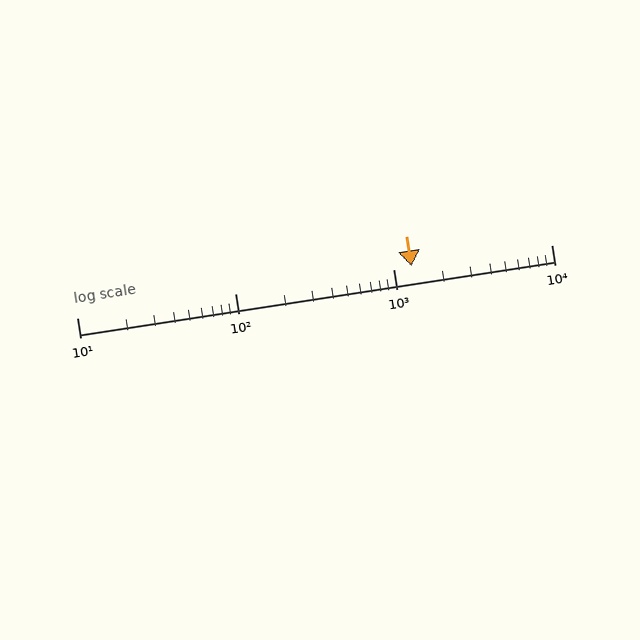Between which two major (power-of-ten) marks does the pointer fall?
The pointer is between 1000 and 10000.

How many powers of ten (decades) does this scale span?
The scale spans 3 decades, from 10 to 10000.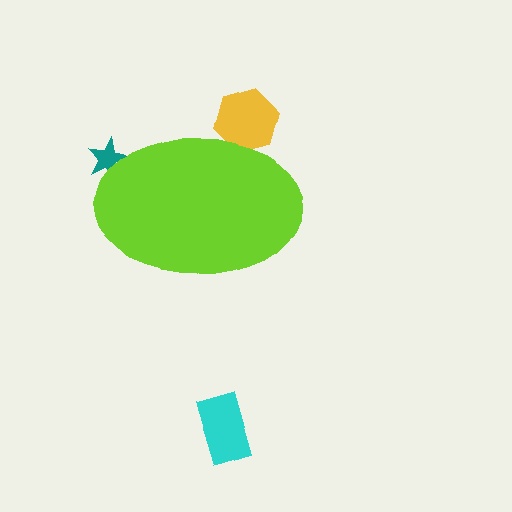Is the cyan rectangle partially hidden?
No, the cyan rectangle is fully visible.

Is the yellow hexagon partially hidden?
Yes, the yellow hexagon is partially hidden behind the lime ellipse.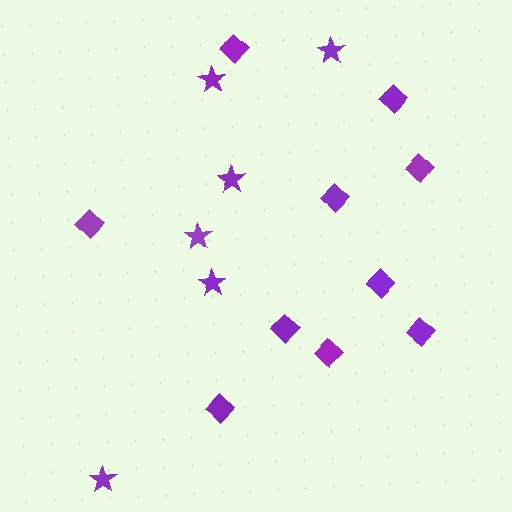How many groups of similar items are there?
There are 2 groups: one group of stars (6) and one group of diamonds (10).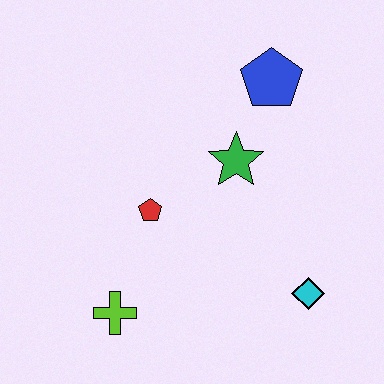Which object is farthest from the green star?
The lime cross is farthest from the green star.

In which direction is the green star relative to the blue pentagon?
The green star is below the blue pentagon.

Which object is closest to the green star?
The blue pentagon is closest to the green star.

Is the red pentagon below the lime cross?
No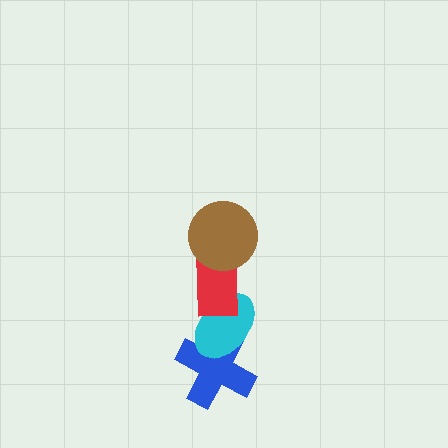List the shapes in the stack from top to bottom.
From top to bottom: the brown circle, the red rectangle, the cyan ellipse, the blue cross.